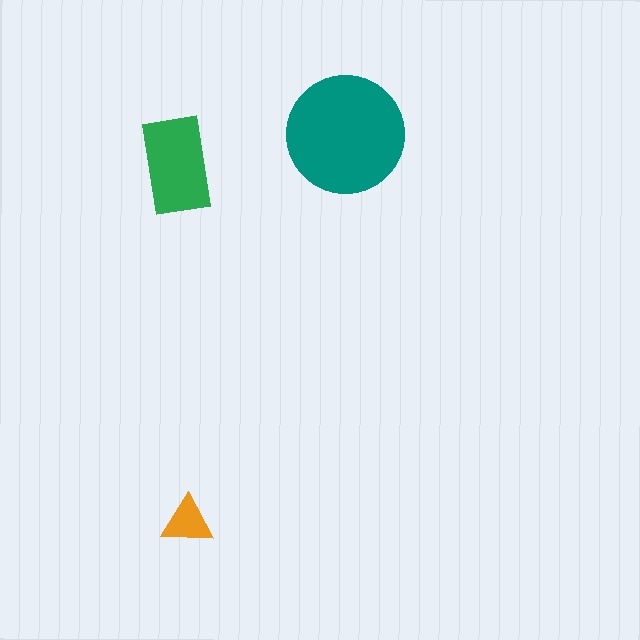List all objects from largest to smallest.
The teal circle, the green rectangle, the orange triangle.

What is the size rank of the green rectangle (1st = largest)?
2nd.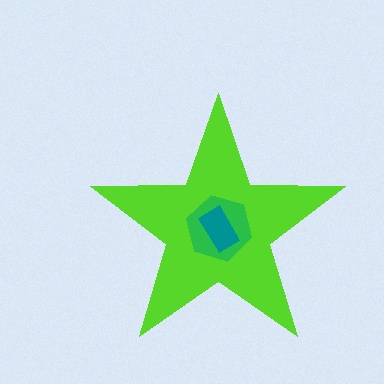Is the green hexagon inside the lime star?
Yes.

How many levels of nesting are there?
3.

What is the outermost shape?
The lime star.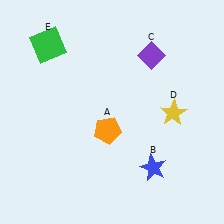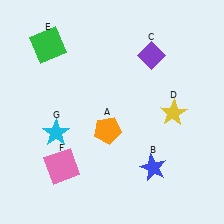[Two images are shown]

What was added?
A pink square (F), a cyan star (G) were added in Image 2.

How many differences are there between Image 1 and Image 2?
There are 2 differences between the two images.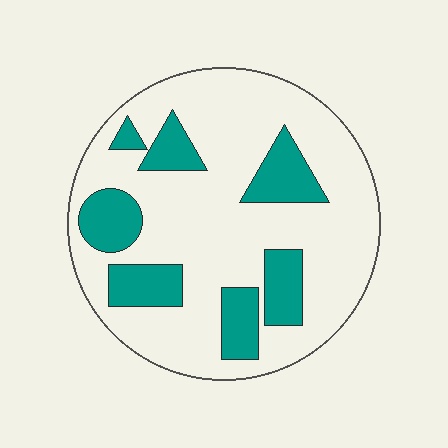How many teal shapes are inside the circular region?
7.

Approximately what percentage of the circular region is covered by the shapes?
Approximately 25%.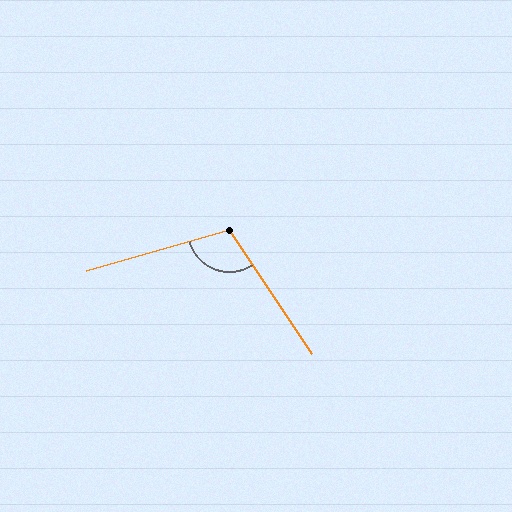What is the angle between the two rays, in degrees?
Approximately 108 degrees.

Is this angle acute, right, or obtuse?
It is obtuse.